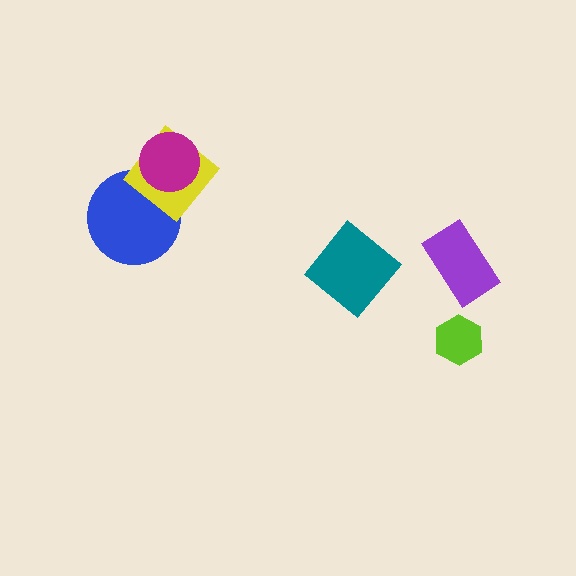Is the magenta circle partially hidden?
No, no other shape covers it.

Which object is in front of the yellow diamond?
The magenta circle is in front of the yellow diamond.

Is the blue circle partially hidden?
Yes, it is partially covered by another shape.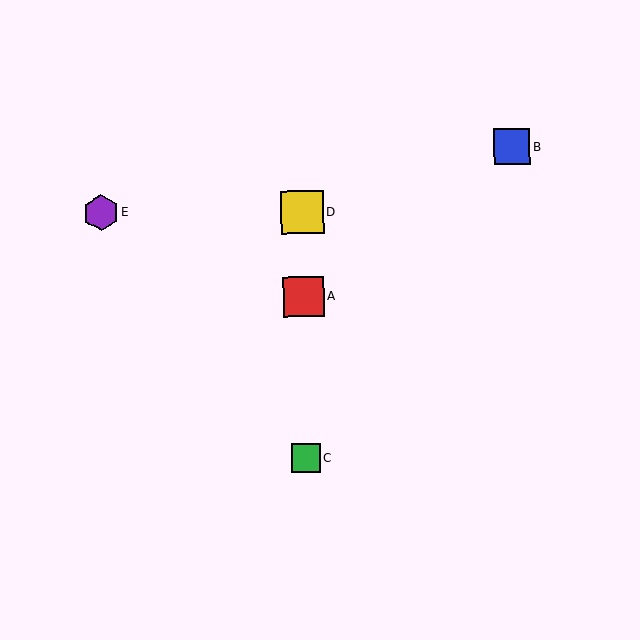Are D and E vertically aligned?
No, D is at x≈302 and E is at x≈101.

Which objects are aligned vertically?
Objects A, C, D are aligned vertically.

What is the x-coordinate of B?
Object B is at x≈512.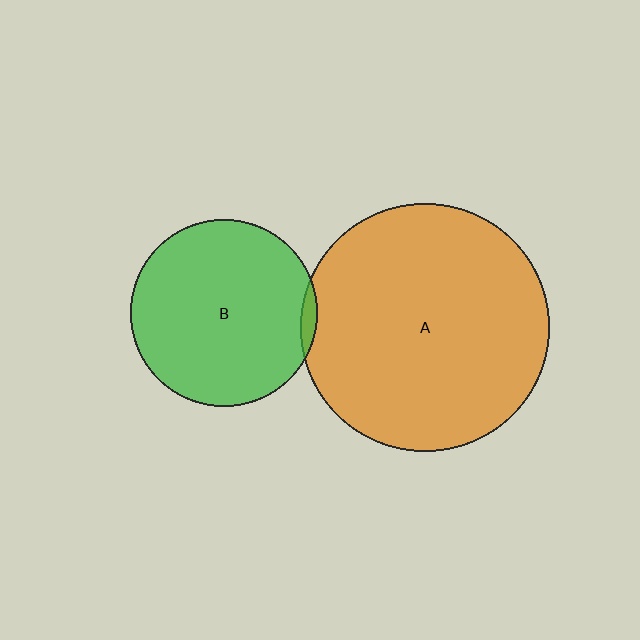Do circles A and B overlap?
Yes.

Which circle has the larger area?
Circle A (orange).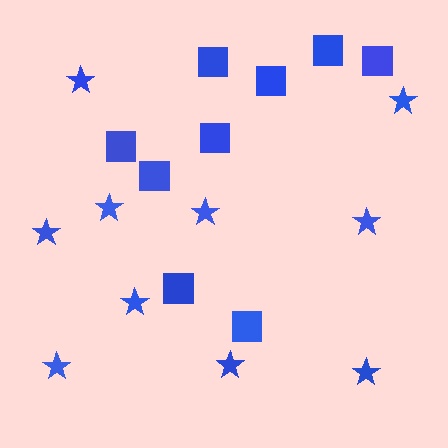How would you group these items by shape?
There are 2 groups: one group of stars (10) and one group of squares (9).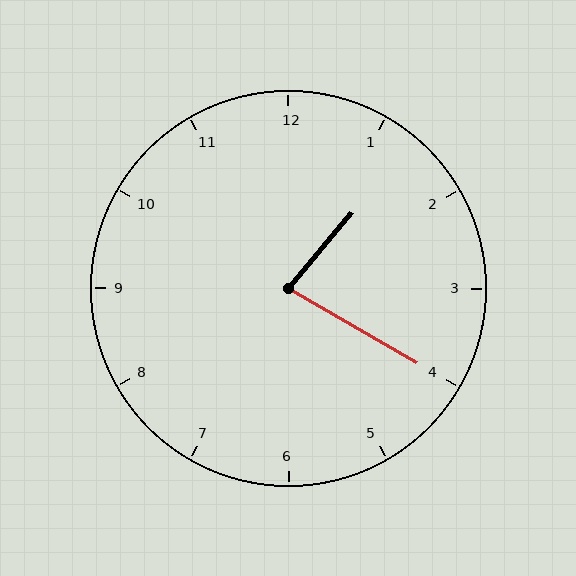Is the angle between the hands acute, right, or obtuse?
It is acute.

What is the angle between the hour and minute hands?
Approximately 80 degrees.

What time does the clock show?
1:20.